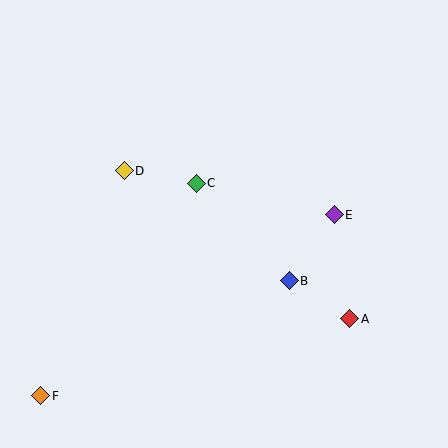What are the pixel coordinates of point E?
Point E is at (334, 215).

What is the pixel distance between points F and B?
The distance between F and B is 274 pixels.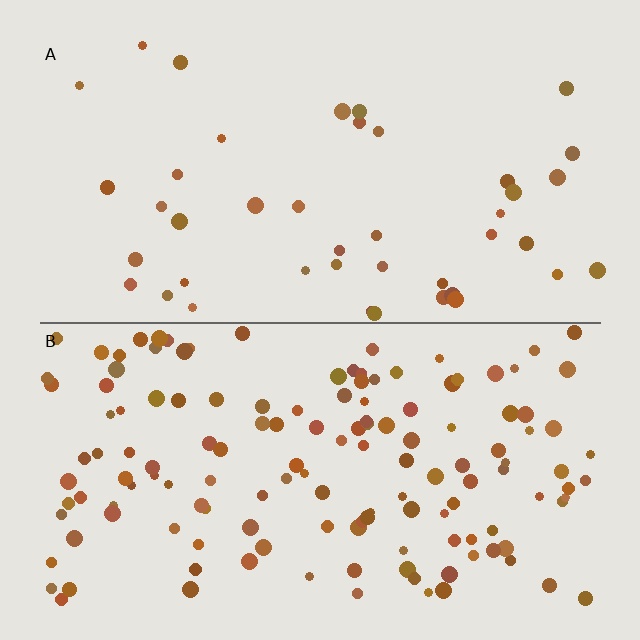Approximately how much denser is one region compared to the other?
Approximately 3.4× — region B over region A.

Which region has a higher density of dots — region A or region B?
B (the bottom).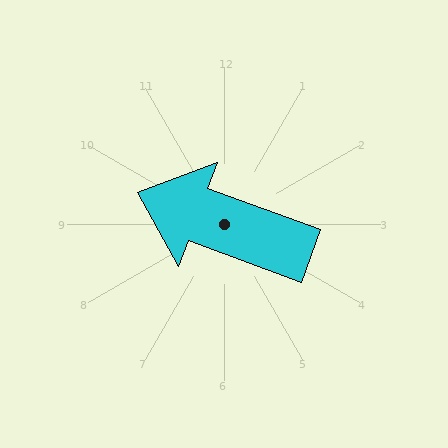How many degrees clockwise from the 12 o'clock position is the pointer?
Approximately 290 degrees.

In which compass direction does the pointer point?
West.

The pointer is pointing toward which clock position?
Roughly 10 o'clock.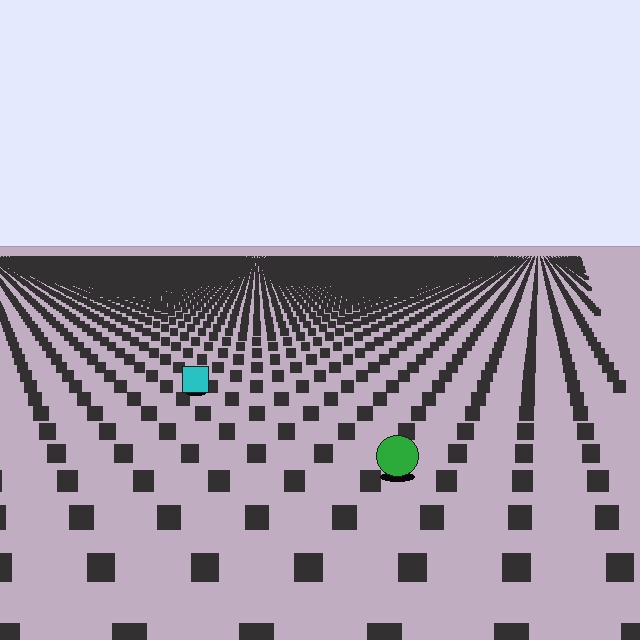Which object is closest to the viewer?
The green circle is closest. The texture marks near it are larger and more spread out.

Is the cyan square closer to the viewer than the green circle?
No. The green circle is closer — you can tell from the texture gradient: the ground texture is coarser near it.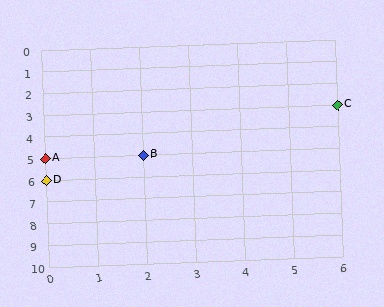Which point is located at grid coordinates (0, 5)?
Point A is at (0, 5).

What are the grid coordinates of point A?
Point A is at grid coordinates (0, 5).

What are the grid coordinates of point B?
Point B is at grid coordinates (2, 5).